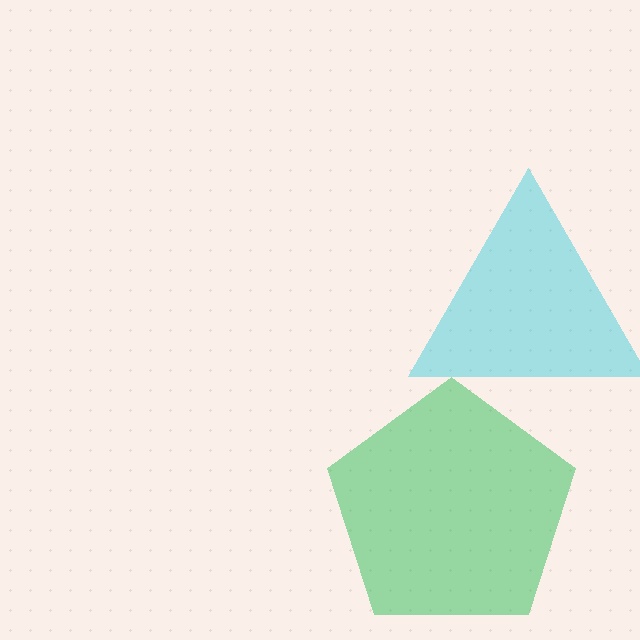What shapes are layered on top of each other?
The layered shapes are: a cyan triangle, a green pentagon.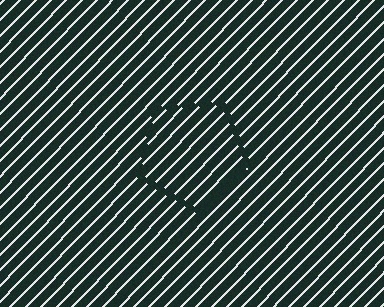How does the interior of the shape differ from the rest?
The interior of the shape contains the same grating, shifted by half a period — the contour is defined by the phase discontinuity where line-ends from the inner and outer gratings abut.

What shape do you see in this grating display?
An illusory pentagon. The interior of the shape contains the same grating, shifted by half a period — the contour is defined by the phase discontinuity where line-ends from the inner and outer gratings abut.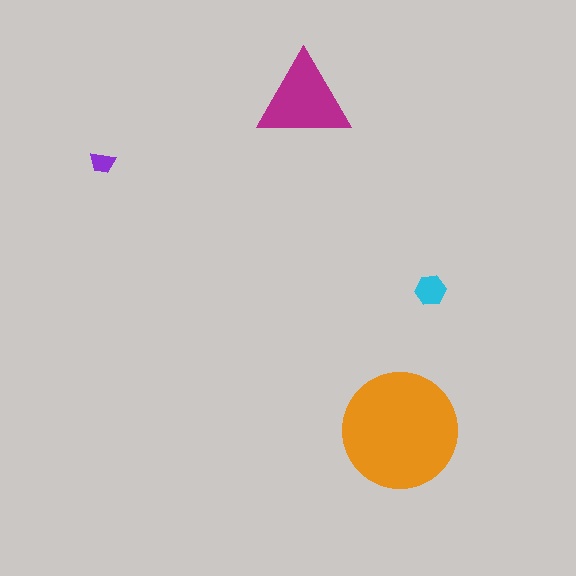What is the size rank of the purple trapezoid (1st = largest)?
4th.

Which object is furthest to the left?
The purple trapezoid is leftmost.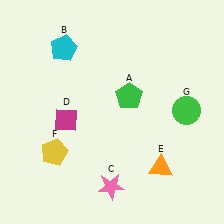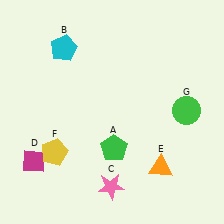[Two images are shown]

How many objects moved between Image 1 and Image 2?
2 objects moved between the two images.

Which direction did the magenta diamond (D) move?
The magenta diamond (D) moved down.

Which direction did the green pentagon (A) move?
The green pentagon (A) moved down.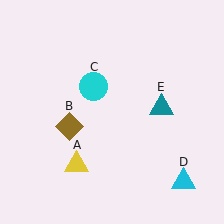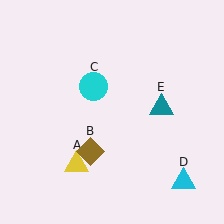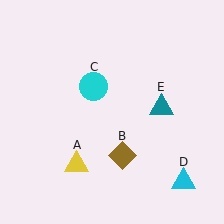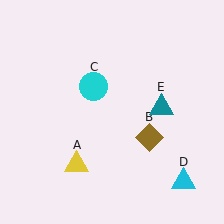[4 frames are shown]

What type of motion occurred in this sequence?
The brown diamond (object B) rotated counterclockwise around the center of the scene.